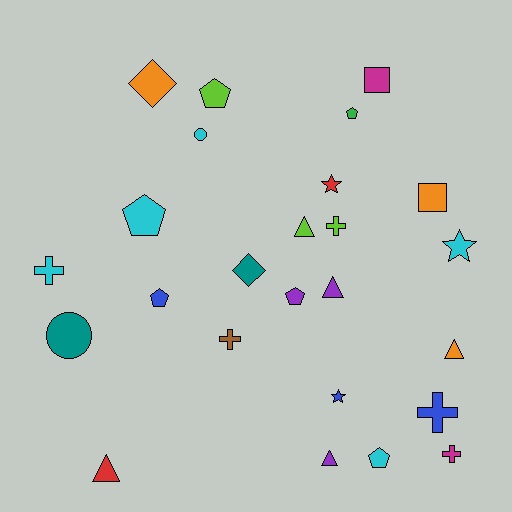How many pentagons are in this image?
There are 6 pentagons.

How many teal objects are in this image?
There are 2 teal objects.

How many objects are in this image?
There are 25 objects.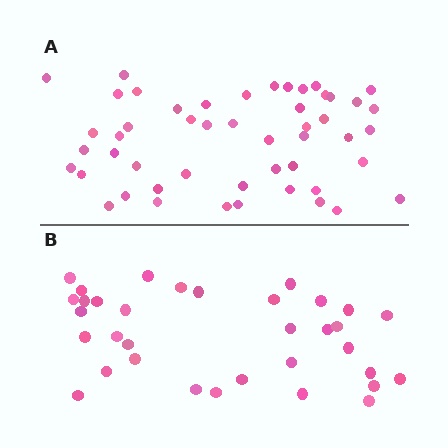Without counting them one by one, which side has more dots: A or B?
Region A (the top region) has more dots.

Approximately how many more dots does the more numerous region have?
Region A has approximately 15 more dots than region B.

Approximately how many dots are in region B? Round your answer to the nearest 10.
About 30 dots. (The exact count is 34, which rounds to 30.)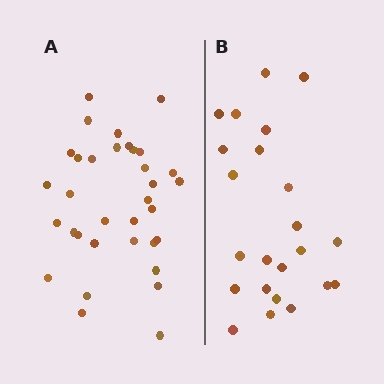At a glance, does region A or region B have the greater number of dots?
Region A (the left region) has more dots.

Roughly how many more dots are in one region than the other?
Region A has roughly 12 or so more dots than region B.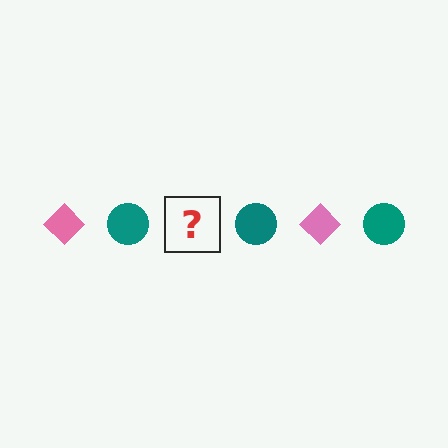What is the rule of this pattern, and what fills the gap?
The rule is that the pattern alternates between pink diamond and teal circle. The gap should be filled with a pink diamond.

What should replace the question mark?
The question mark should be replaced with a pink diamond.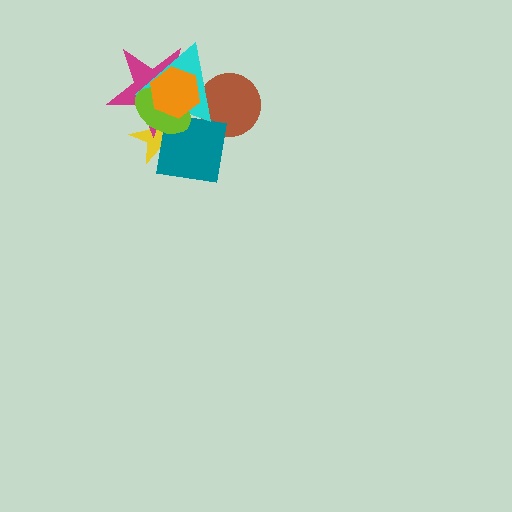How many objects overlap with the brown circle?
2 objects overlap with the brown circle.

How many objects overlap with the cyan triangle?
6 objects overlap with the cyan triangle.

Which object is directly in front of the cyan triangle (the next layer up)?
The lime ellipse is directly in front of the cyan triangle.